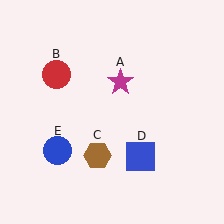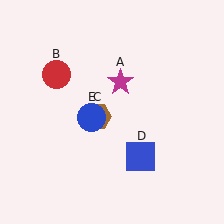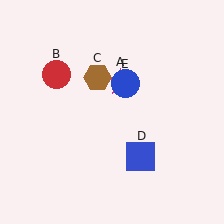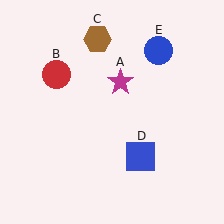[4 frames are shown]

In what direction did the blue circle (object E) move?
The blue circle (object E) moved up and to the right.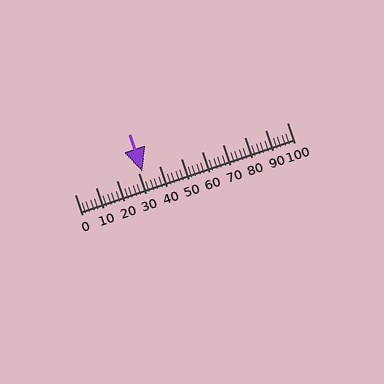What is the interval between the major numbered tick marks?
The major tick marks are spaced 10 units apart.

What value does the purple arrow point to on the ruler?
The purple arrow points to approximately 32.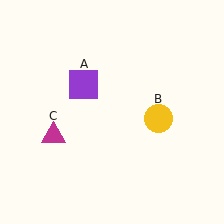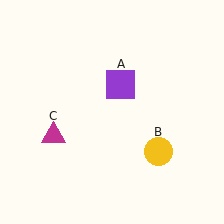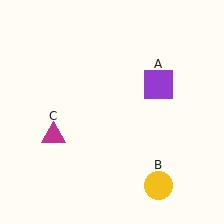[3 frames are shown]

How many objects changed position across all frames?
2 objects changed position: purple square (object A), yellow circle (object B).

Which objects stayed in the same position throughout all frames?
Magenta triangle (object C) remained stationary.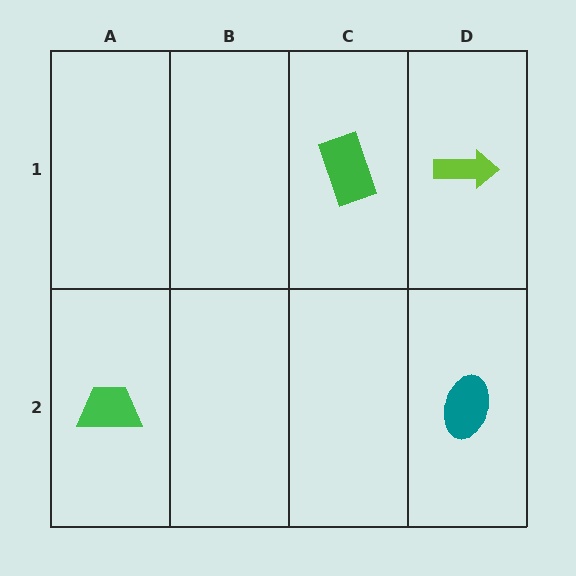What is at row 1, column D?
A lime arrow.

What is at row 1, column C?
A green rectangle.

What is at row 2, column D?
A teal ellipse.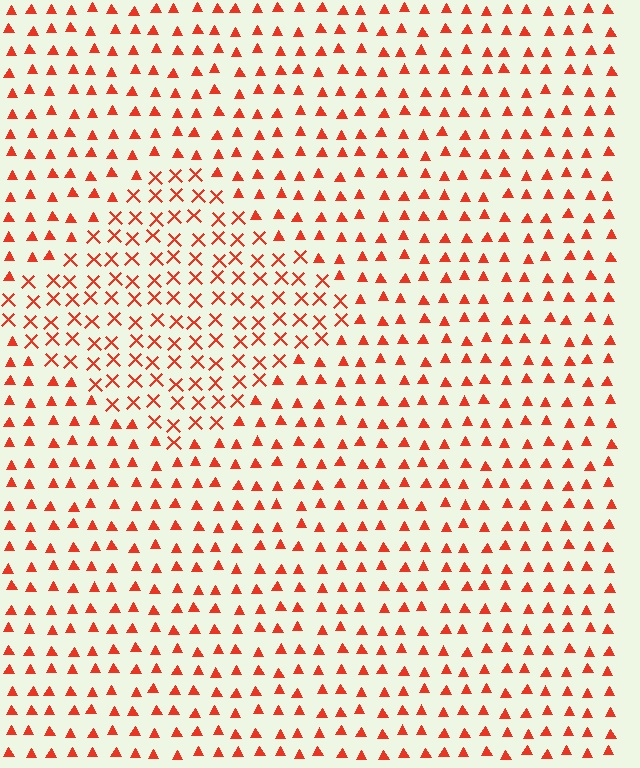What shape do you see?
I see a diamond.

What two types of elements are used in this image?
The image uses X marks inside the diamond region and triangles outside it.